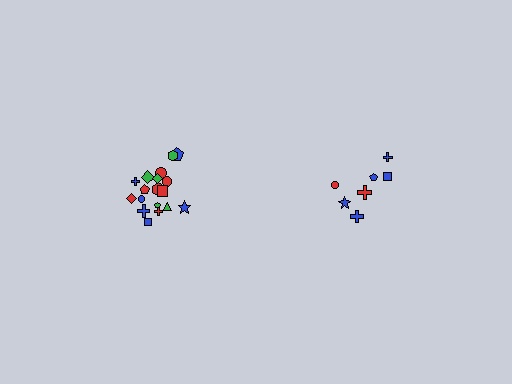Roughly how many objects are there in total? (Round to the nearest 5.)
Roughly 25 objects in total.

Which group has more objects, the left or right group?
The left group.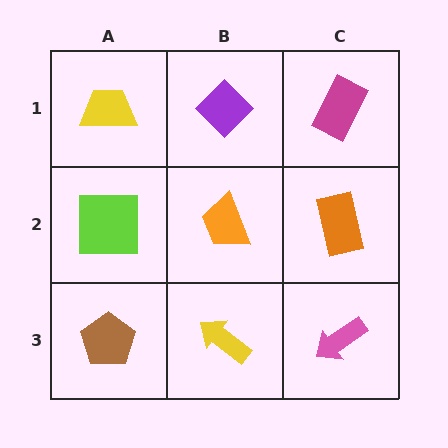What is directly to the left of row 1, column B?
A yellow trapezoid.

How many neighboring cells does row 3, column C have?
2.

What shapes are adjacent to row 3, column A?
A lime square (row 2, column A), a yellow arrow (row 3, column B).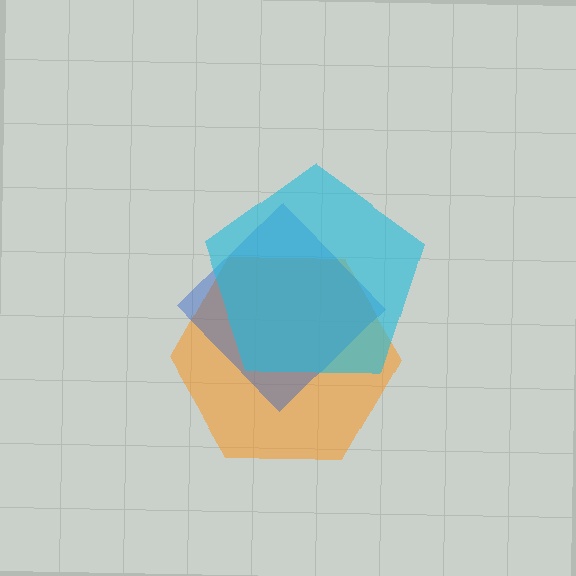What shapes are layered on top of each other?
The layered shapes are: an orange hexagon, a blue diamond, a cyan pentagon.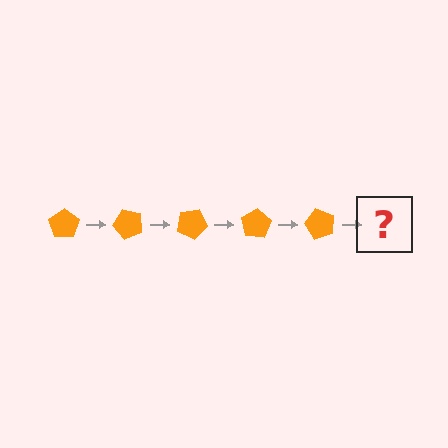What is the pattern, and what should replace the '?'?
The pattern is that the pentagon rotates 50 degrees each step. The '?' should be an orange pentagon rotated 250 degrees.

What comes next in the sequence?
The next element should be an orange pentagon rotated 250 degrees.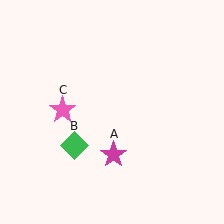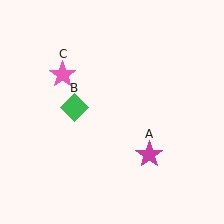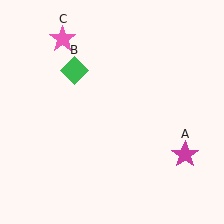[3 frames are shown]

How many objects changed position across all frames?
3 objects changed position: magenta star (object A), green diamond (object B), pink star (object C).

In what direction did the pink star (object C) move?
The pink star (object C) moved up.